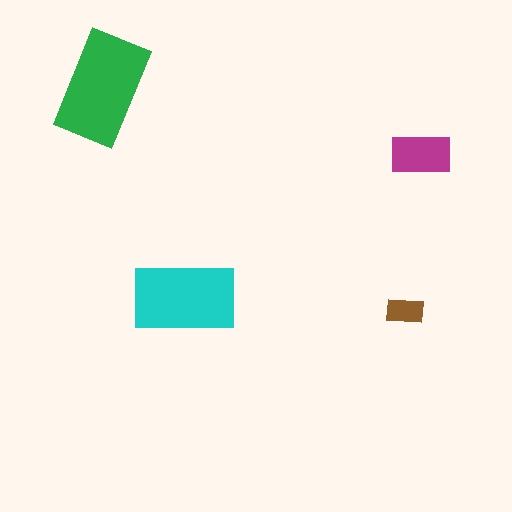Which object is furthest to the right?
The magenta rectangle is rightmost.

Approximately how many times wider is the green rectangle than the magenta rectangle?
About 2 times wider.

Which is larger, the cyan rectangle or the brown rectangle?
The cyan one.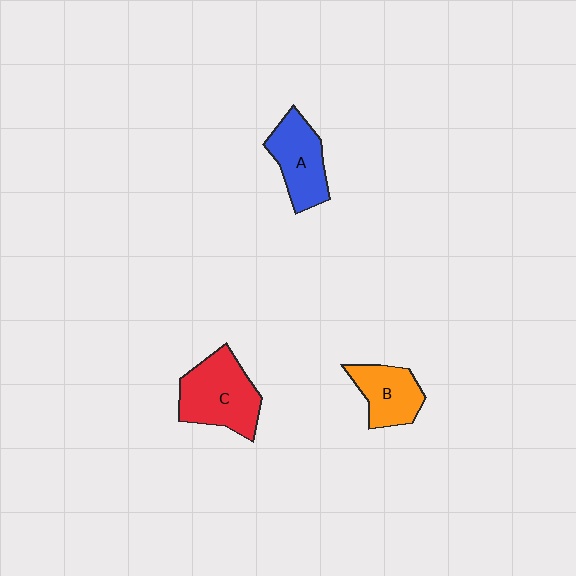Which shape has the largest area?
Shape C (red).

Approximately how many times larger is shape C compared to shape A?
Approximately 1.3 times.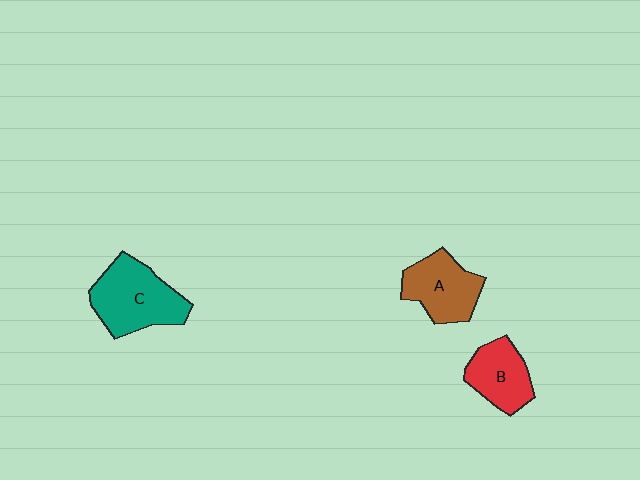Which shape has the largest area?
Shape C (teal).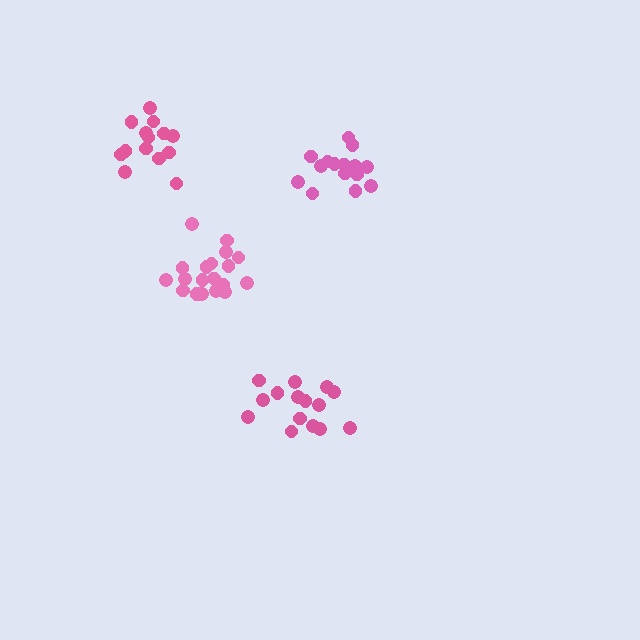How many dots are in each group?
Group 1: 20 dots, Group 2: 15 dots, Group 3: 15 dots, Group 4: 14 dots (64 total).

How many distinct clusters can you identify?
There are 4 distinct clusters.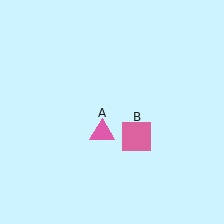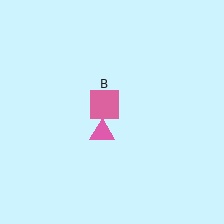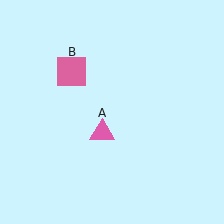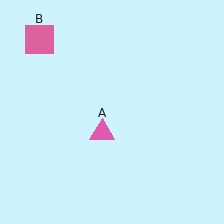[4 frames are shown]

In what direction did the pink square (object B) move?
The pink square (object B) moved up and to the left.